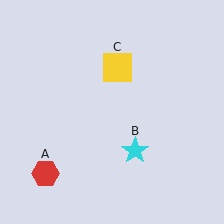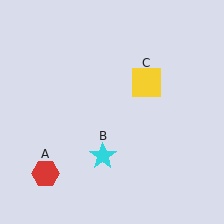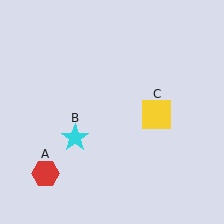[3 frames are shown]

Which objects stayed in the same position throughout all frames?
Red hexagon (object A) remained stationary.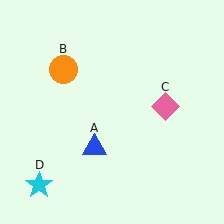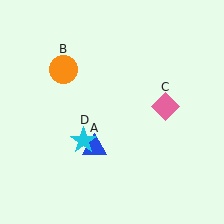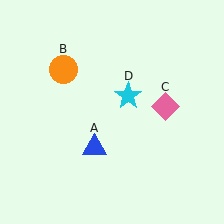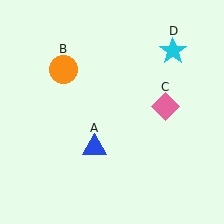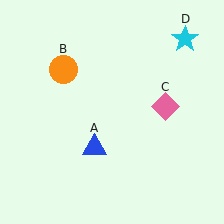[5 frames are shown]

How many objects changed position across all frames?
1 object changed position: cyan star (object D).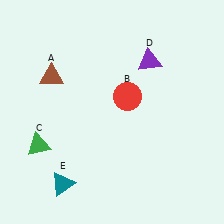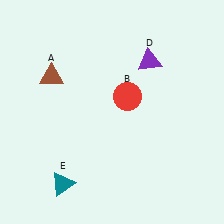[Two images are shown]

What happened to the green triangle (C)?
The green triangle (C) was removed in Image 2. It was in the bottom-left area of Image 1.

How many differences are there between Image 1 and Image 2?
There is 1 difference between the two images.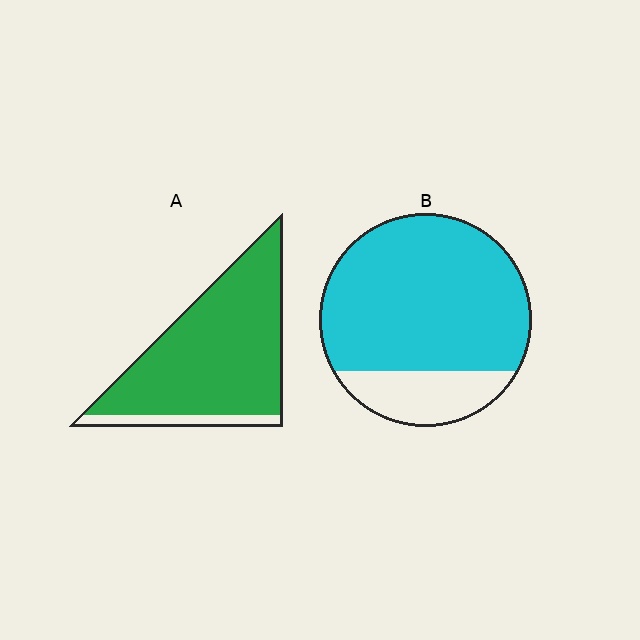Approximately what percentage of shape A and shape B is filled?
A is approximately 90% and B is approximately 80%.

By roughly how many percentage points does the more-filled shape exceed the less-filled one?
By roughly 10 percentage points (A over B).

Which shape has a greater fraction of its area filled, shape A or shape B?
Shape A.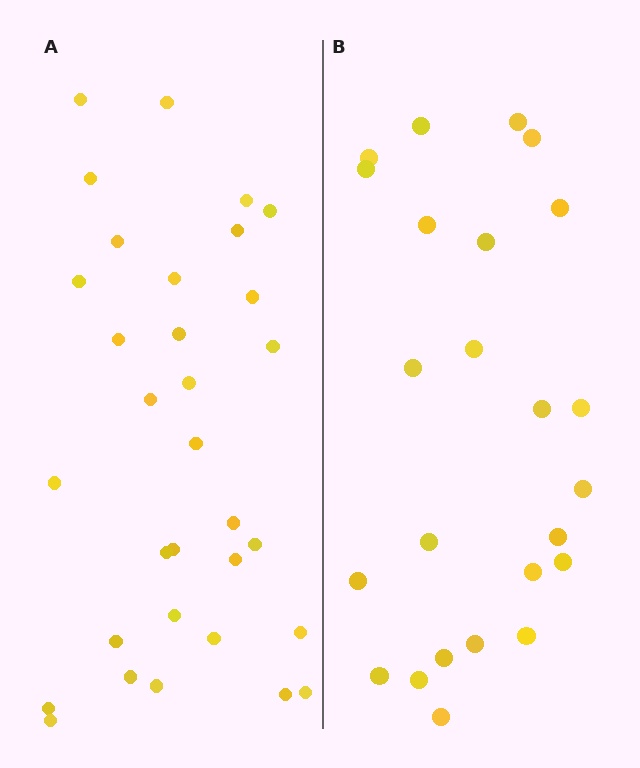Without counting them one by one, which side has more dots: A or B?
Region A (the left region) has more dots.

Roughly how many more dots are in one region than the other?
Region A has roughly 8 or so more dots than region B.